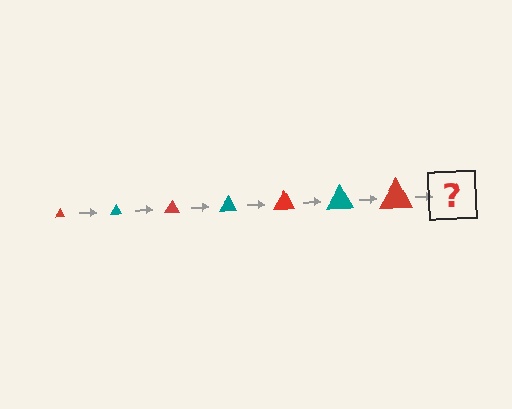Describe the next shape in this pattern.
It should be a teal triangle, larger than the previous one.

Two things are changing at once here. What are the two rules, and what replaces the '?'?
The two rules are that the triangle grows larger each step and the color cycles through red and teal. The '?' should be a teal triangle, larger than the previous one.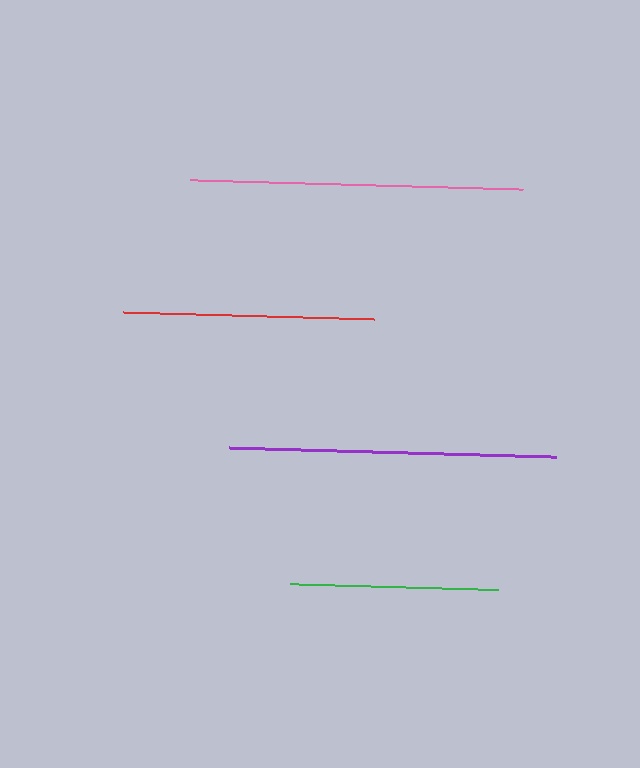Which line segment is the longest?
The pink line is the longest at approximately 333 pixels.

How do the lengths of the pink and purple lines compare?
The pink and purple lines are approximately the same length.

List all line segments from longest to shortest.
From longest to shortest: pink, purple, red, green.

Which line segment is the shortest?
The green line is the shortest at approximately 209 pixels.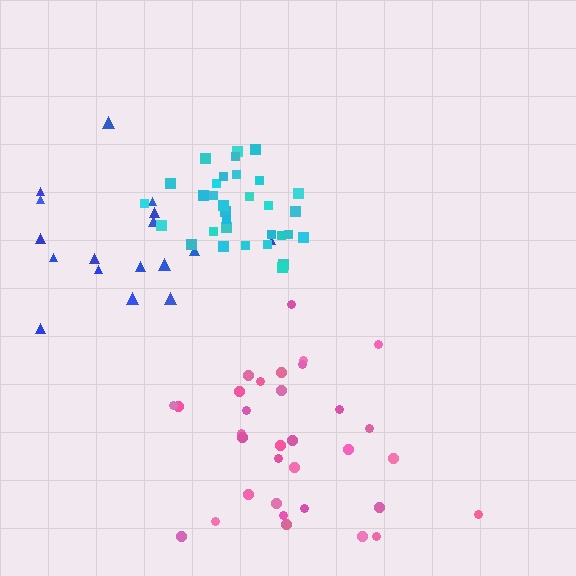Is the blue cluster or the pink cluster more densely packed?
Pink.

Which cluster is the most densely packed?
Cyan.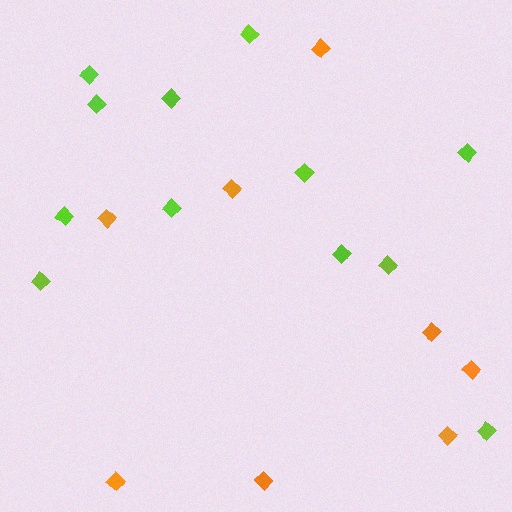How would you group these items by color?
There are 2 groups: one group of orange diamonds (8) and one group of lime diamonds (12).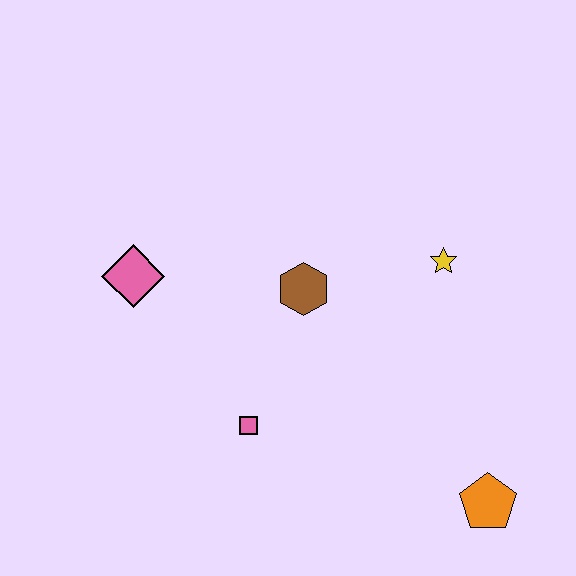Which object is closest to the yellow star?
The brown hexagon is closest to the yellow star.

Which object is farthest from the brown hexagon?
The orange pentagon is farthest from the brown hexagon.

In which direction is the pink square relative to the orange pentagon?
The pink square is to the left of the orange pentagon.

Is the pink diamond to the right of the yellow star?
No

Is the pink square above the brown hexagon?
No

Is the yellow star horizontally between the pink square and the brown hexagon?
No